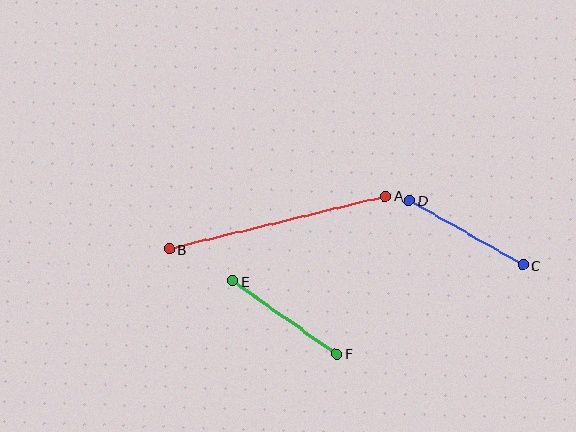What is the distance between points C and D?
The distance is approximately 131 pixels.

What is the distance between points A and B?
The distance is approximately 222 pixels.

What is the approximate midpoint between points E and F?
The midpoint is at approximately (285, 317) pixels.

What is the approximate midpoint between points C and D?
The midpoint is at approximately (466, 233) pixels.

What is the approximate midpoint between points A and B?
The midpoint is at approximately (277, 223) pixels.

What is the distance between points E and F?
The distance is approximately 127 pixels.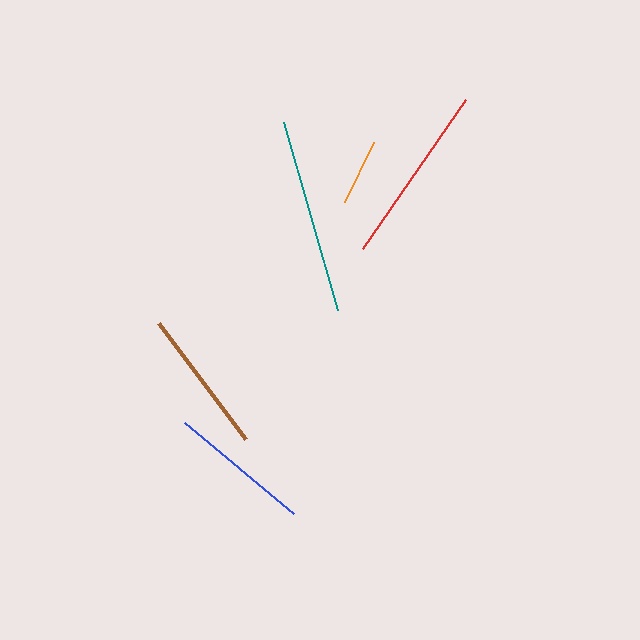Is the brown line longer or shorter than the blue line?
The brown line is longer than the blue line.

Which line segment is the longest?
The teal line is the longest at approximately 195 pixels.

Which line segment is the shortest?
The orange line is the shortest at approximately 67 pixels.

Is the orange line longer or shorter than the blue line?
The blue line is longer than the orange line.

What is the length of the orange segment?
The orange segment is approximately 67 pixels long.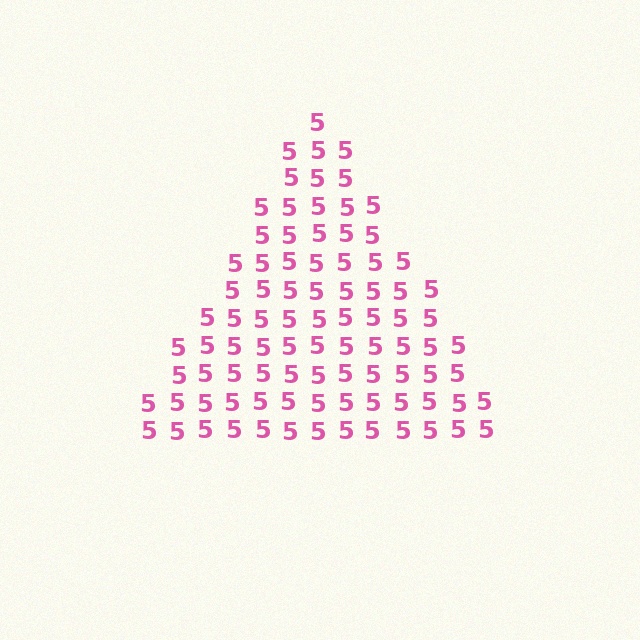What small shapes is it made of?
It is made of small digit 5's.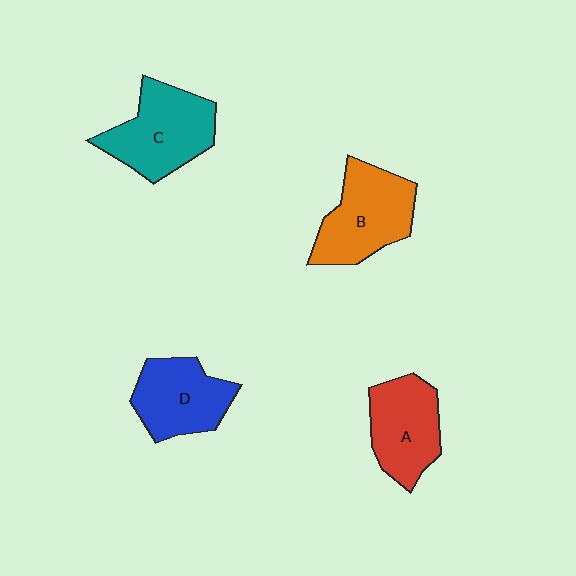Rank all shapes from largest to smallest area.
From largest to smallest: C (teal), B (orange), A (red), D (blue).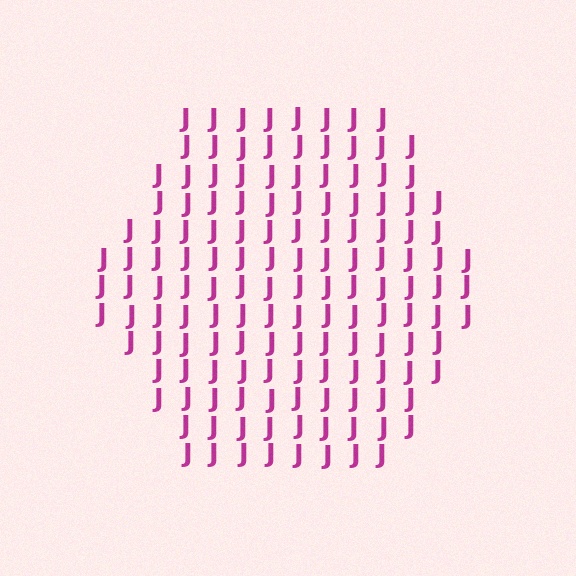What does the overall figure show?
The overall figure shows a hexagon.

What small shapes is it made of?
It is made of small letter J's.